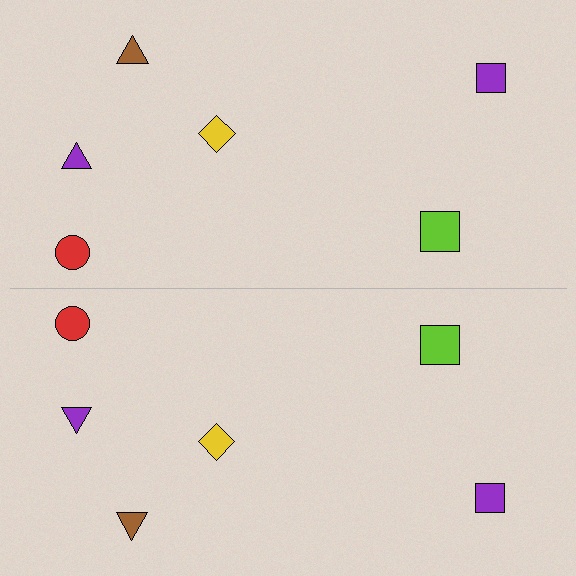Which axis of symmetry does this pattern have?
The pattern has a horizontal axis of symmetry running through the center of the image.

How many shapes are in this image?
There are 12 shapes in this image.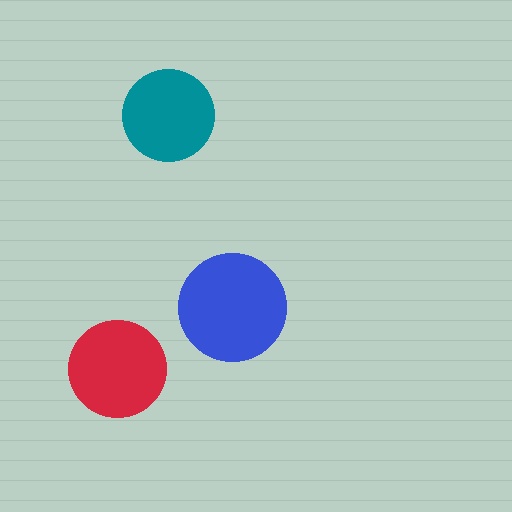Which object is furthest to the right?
The blue circle is rightmost.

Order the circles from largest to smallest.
the blue one, the red one, the teal one.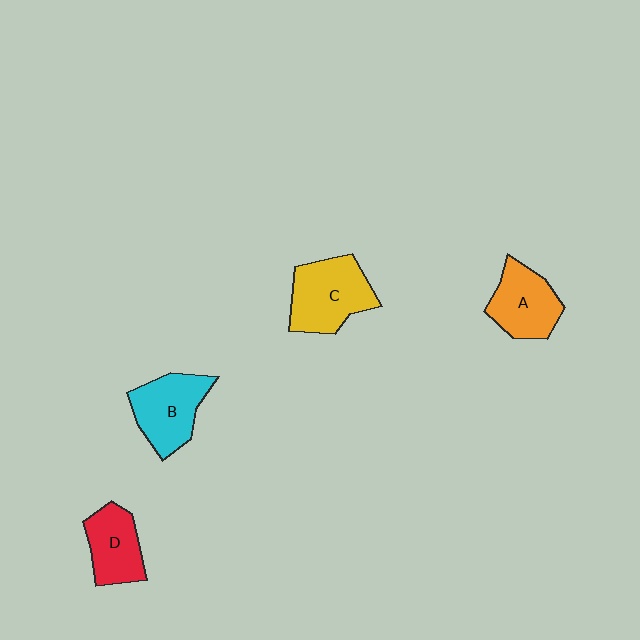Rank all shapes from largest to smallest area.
From largest to smallest: C (yellow), B (cyan), A (orange), D (red).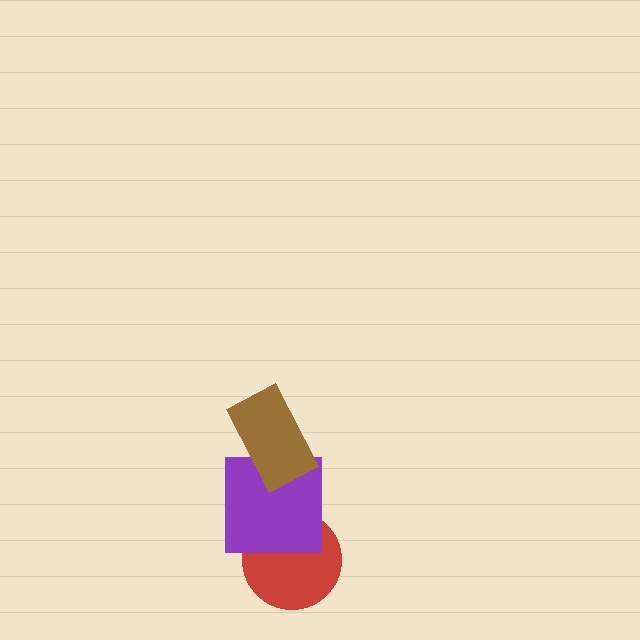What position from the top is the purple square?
The purple square is 2nd from the top.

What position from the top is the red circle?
The red circle is 3rd from the top.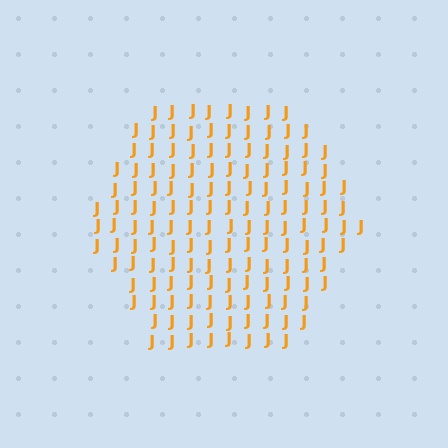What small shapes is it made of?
It is made of small letter J's.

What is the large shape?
The large shape is a hexagon.